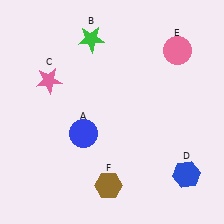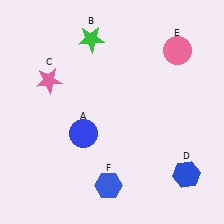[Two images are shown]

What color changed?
The hexagon (F) changed from brown in Image 1 to blue in Image 2.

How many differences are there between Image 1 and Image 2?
There is 1 difference between the two images.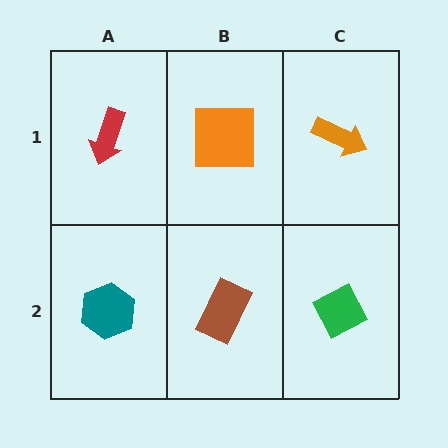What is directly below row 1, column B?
A brown rectangle.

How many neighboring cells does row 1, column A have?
2.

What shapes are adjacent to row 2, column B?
An orange square (row 1, column B), a teal hexagon (row 2, column A), a green diamond (row 2, column C).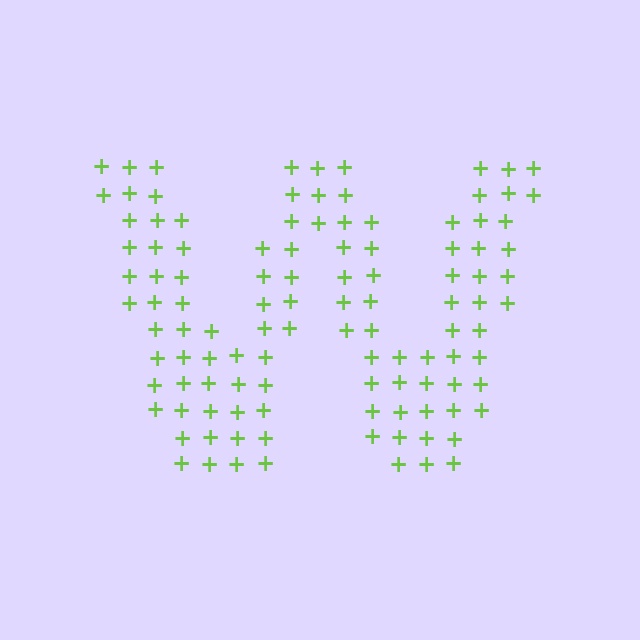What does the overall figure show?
The overall figure shows the letter W.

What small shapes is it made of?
It is made of small plus signs.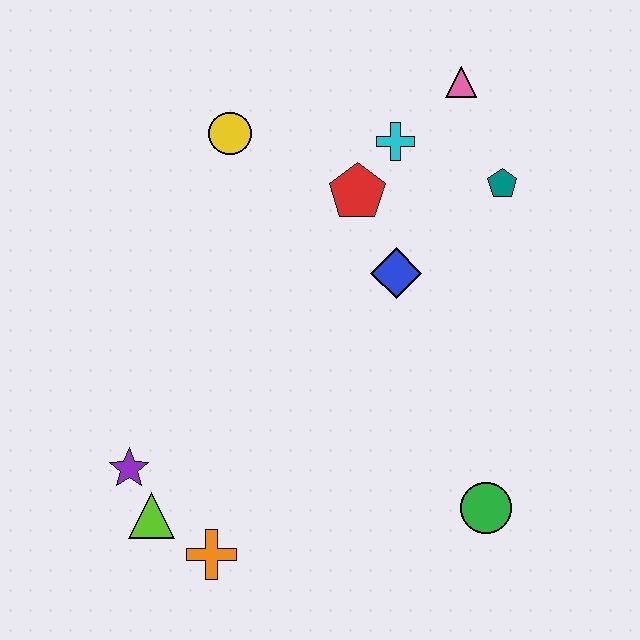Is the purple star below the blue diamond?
Yes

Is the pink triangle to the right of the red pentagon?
Yes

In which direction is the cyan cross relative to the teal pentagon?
The cyan cross is to the left of the teal pentagon.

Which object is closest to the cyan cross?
The red pentagon is closest to the cyan cross.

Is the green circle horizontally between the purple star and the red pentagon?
No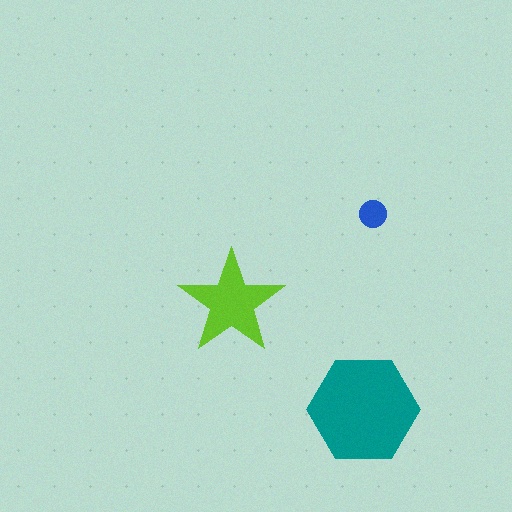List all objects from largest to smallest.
The teal hexagon, the lime star, the blue circle.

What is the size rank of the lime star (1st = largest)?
2nd.